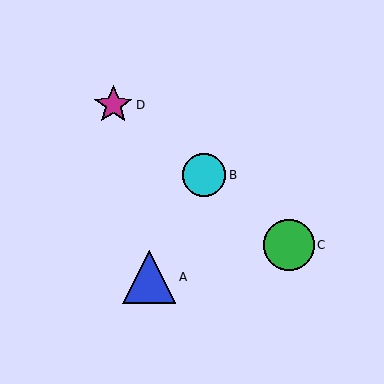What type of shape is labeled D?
Shape D is a magenta star.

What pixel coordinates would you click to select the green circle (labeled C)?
Click at (289, 245) to select the green circle C.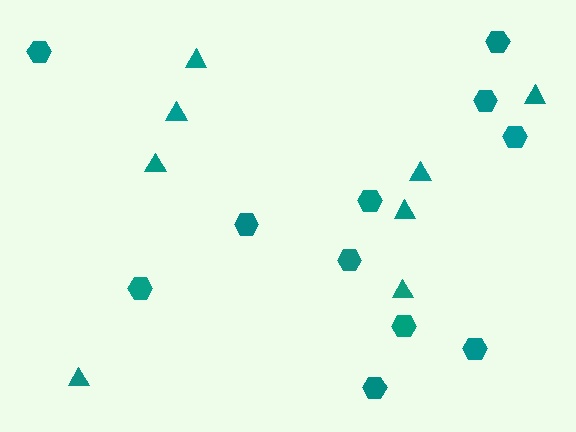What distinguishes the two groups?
There are 2 groups: one group of hexagons (11) and one group of triangles (8).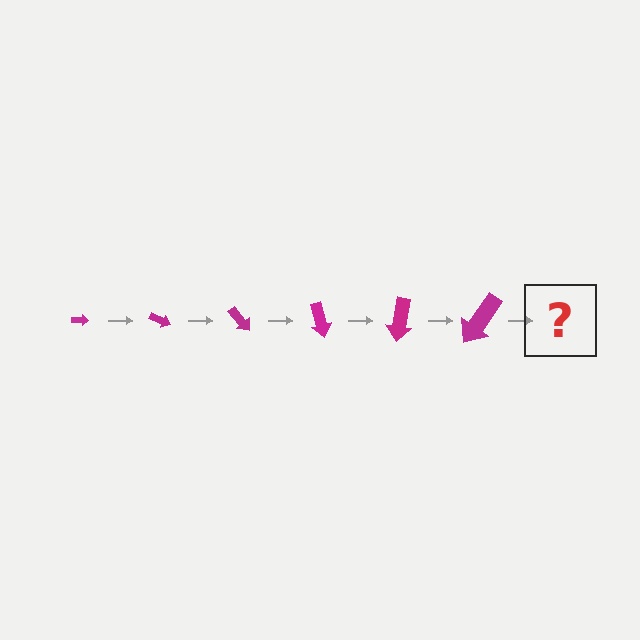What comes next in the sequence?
The next element should be an arrow, larger than the previous one and rotated 150 degrees from the start.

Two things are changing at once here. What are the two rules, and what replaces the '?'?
The two rules are that the arrow grows larger each step and it rotates 25 degrees each step. The '?' should be an arrow, larger than the previous one and rotated 150 degrees from the start.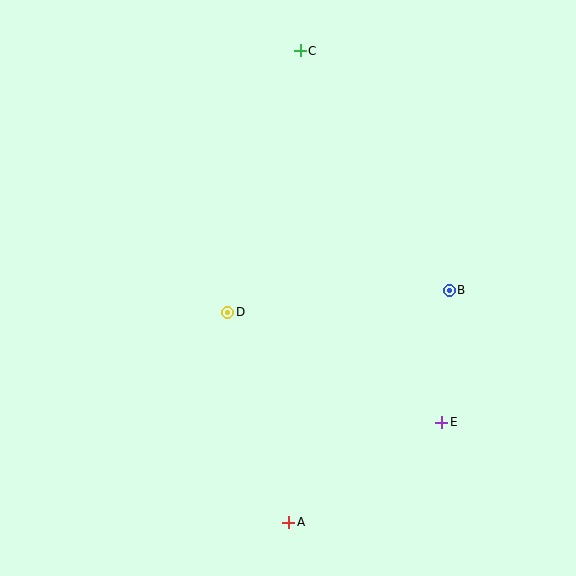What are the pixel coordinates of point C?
Point C is at (300, 51).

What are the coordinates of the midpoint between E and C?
The midpoint between E and C is at (371, 237).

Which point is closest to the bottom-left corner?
Point A is closest to the bottom-left corner.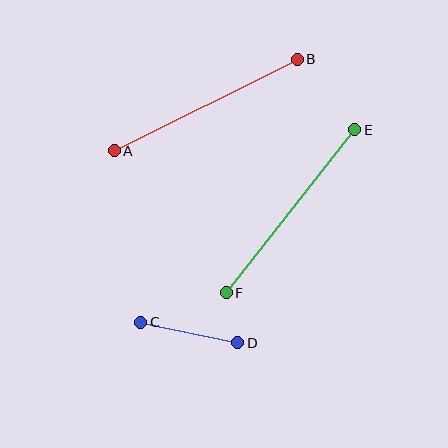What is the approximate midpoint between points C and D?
The midpoint is at approximately (189, 333) pixels.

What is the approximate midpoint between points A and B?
The midpoint is at approximately (206, 105) pixels.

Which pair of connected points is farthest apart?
Points E and F are farthest apart.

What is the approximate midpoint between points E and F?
The midpoint is at approximately (290, 211) pixels.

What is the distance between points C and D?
The distance is approximately 99 pixels.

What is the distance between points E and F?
The distance is approximately 208 pixels.